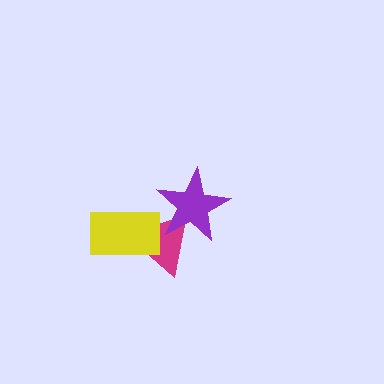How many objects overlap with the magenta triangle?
2 objects overlap with the magenta triangle.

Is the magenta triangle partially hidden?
Yes, it is partially covered by another shape.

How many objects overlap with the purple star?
1 object overlaps with the purple star.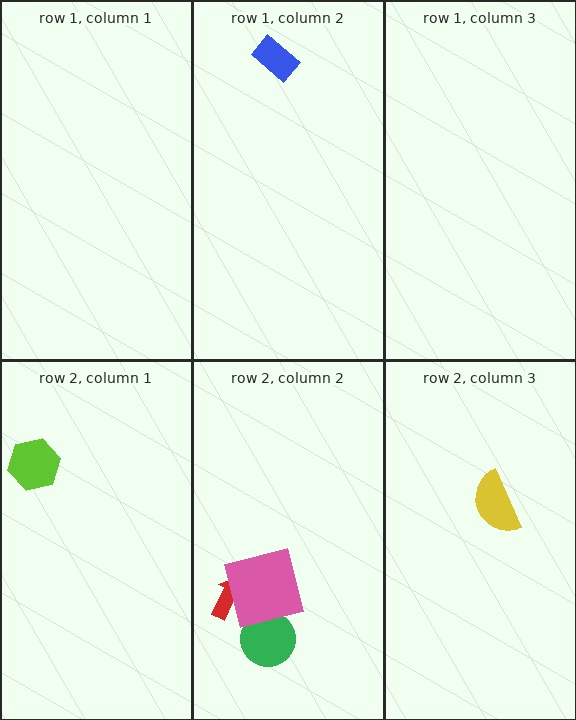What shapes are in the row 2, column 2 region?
The green circle, the red arrow, the pink square.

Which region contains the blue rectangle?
The row 1, column 2 region.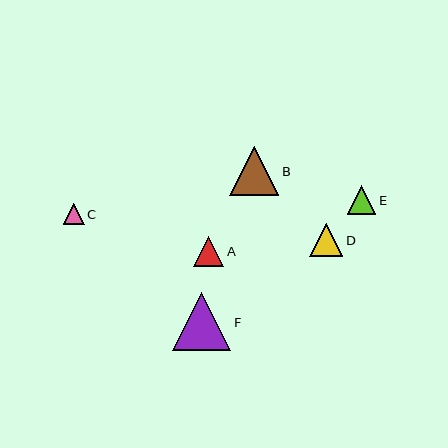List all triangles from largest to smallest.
From largest to smallest: F, B, D, A, E, C.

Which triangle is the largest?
Triangle F is the largest with a size of approximately 58 pixels.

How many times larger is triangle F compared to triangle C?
Triangle F is approximately 2.7 times the size of triangle C.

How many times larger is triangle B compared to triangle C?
Triangle B is approximately 2.3 times the size of triangle C.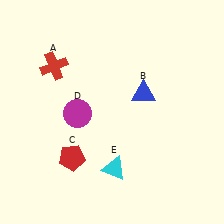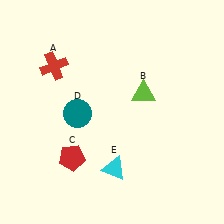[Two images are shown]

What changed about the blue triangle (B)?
In Image 1, B is blue. In Image 2, it changed to lime.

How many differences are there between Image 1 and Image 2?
There are 2 differences between the two images.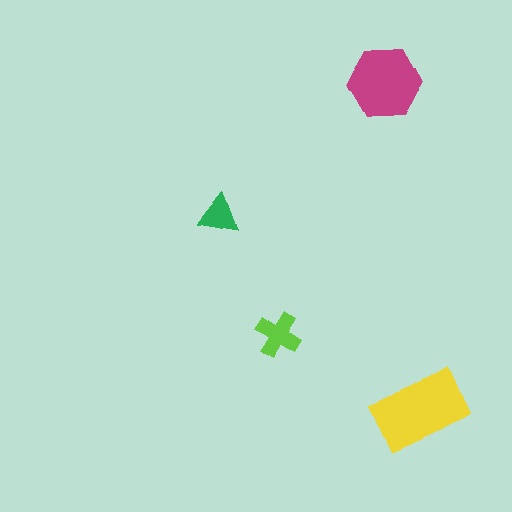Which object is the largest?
The yellow rectangle.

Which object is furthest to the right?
The yellow rectangle is rightmost.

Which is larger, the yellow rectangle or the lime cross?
The yellow rectangle.